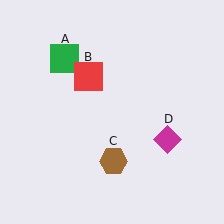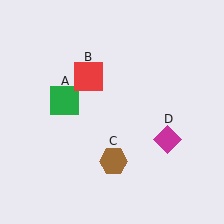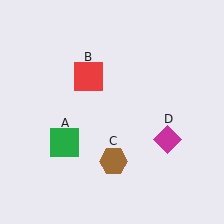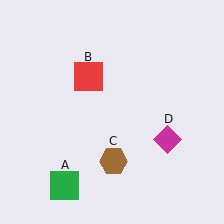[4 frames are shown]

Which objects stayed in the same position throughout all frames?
Red square (object B) and brown hexagon (object C) and magenta diamond (object D) remained stationary.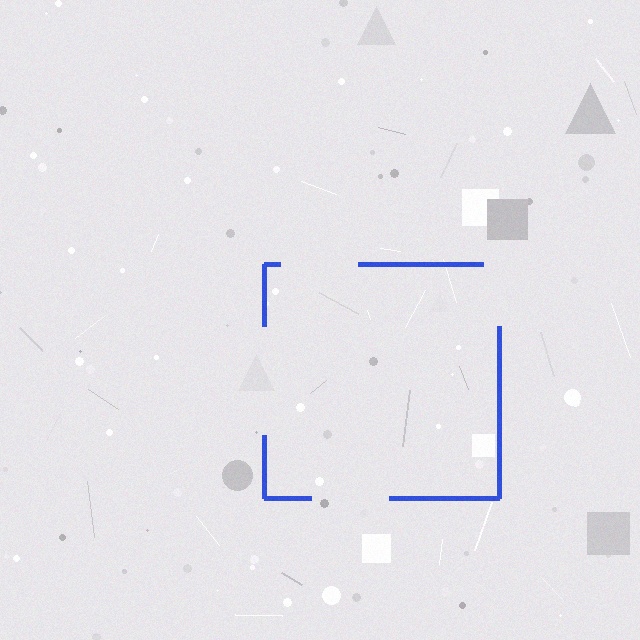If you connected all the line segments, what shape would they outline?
They would outline a square.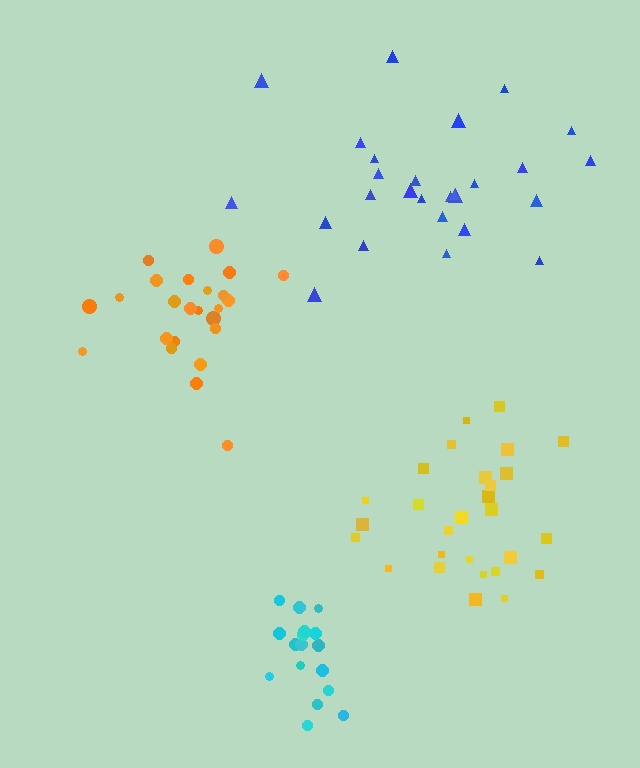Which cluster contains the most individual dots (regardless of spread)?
Yellow (28).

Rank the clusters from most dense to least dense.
cyan, yellow, orange, blue.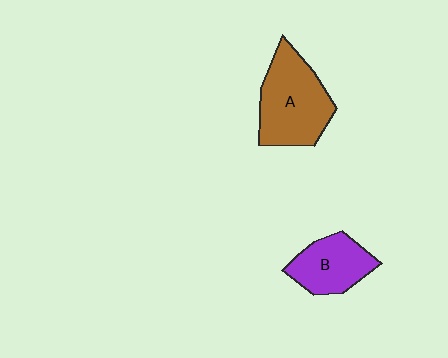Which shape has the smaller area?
Shape B (purple).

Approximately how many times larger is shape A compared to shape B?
Approximately 1.5 times.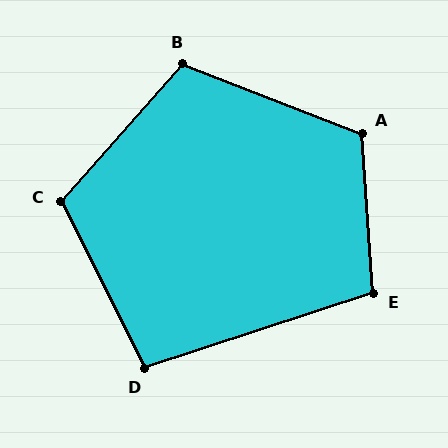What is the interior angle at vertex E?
Approximately 104 degrees (obtuse).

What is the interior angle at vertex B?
Approximately 111 degrees (obtuse).